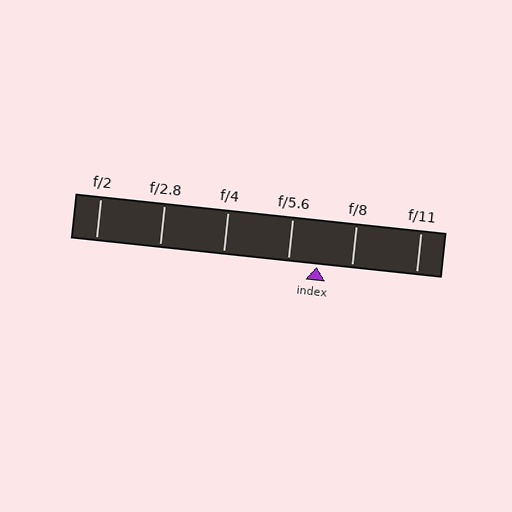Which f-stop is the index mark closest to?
The index mark is closest to f/5.6.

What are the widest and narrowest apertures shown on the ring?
The widest aperture shown is f/2 and the narrowest is f/11.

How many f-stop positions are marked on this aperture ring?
There are 6 f-stop positions marked.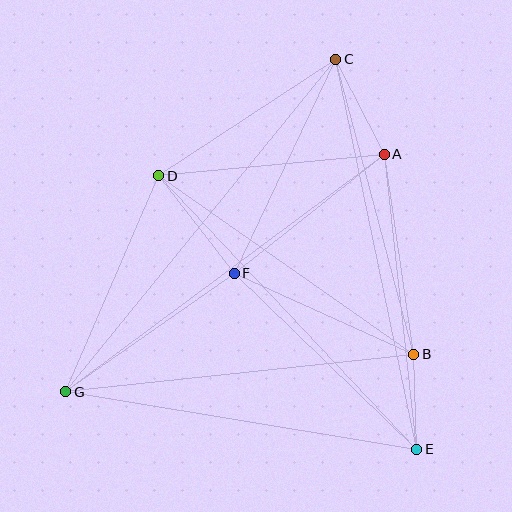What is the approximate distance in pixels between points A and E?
The distance between A and E is approximately 297 pixels.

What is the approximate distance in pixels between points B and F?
The distance between B and F is approximately 197 pixels.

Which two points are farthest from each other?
Points C and G are farthest from each other.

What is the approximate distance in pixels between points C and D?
The distance between C and D is approximately 212 pixels.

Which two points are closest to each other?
Points B and E are closest to each other.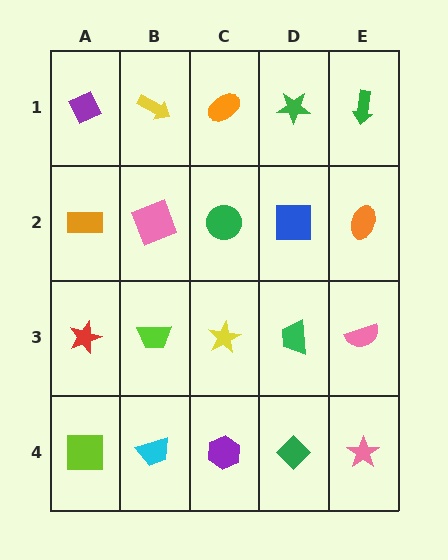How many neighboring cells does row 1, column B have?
3.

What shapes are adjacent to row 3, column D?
A blue square (row 2, column D), a green diamond (row 4, column D), a yellow star (row 3, column C), a pink semicircle (row 3, column E).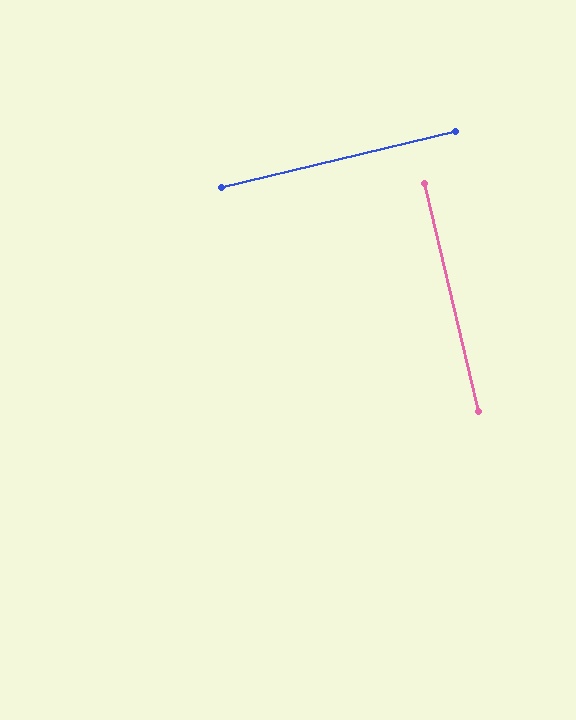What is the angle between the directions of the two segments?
Approximately 90 degrees.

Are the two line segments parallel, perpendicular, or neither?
Perpendicular — they meet at approximately 90°.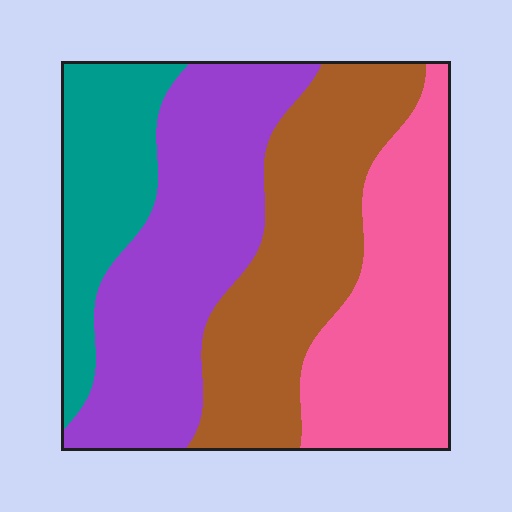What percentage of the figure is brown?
Brown takes up about one quarter (1/4) of the figure.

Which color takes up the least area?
Teal, at roughly 15%.